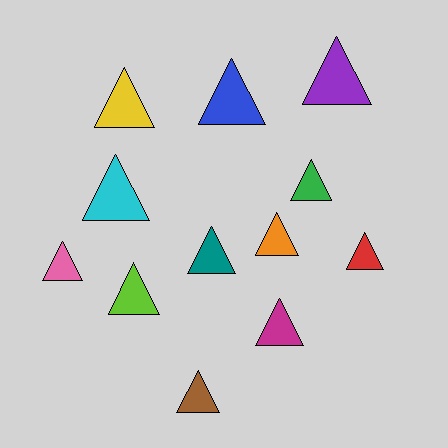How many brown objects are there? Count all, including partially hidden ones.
There is 1 brown object.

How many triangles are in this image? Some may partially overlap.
There are 12 triangles.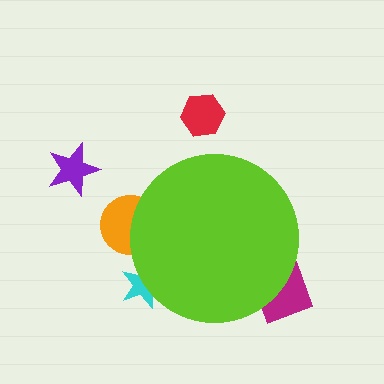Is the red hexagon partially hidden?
No, the red hexagon is fully visible.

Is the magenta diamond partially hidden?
Yes, the magenta diamond is partially hidden behind the lime circle.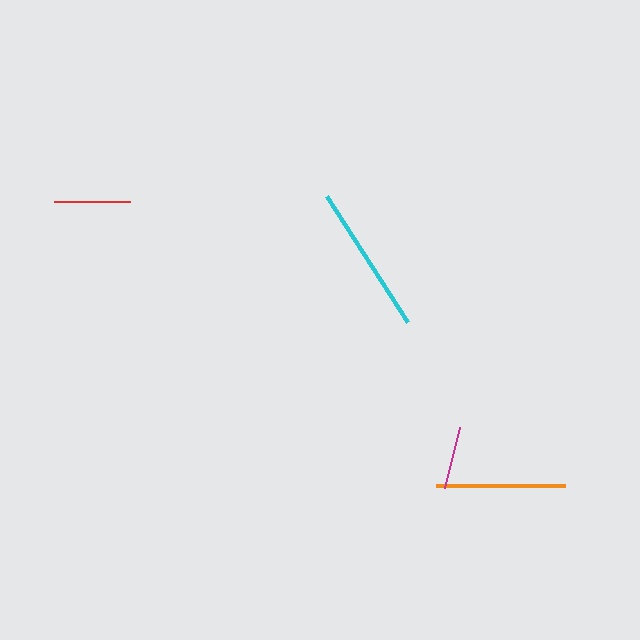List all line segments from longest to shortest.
From longest to shortest: cyan, orange, red, magenta.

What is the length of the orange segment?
The orange segment is approximately 130 pixels long.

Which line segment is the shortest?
The magenta line is the shortest at approximately 63 pixels.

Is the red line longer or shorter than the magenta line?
The red line is longer than the magenta line.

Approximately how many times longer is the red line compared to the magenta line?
The red line is approximately 1.2 times the length of the magenta line.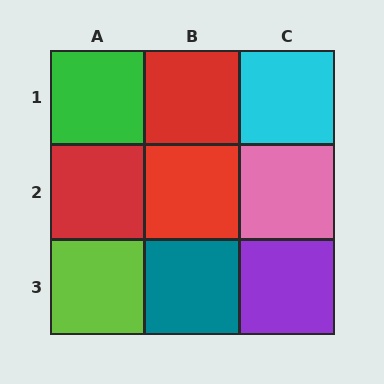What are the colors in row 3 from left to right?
Lime, teal, purple.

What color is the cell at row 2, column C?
Pink.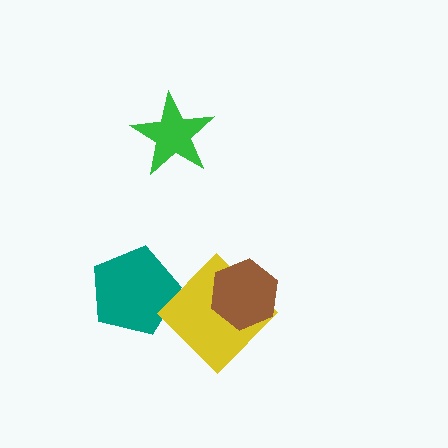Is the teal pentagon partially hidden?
No, no other shape covers it.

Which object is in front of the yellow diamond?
The brown hexagon is in front of the yellow diamond.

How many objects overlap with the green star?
0 objects overlap with the green star.